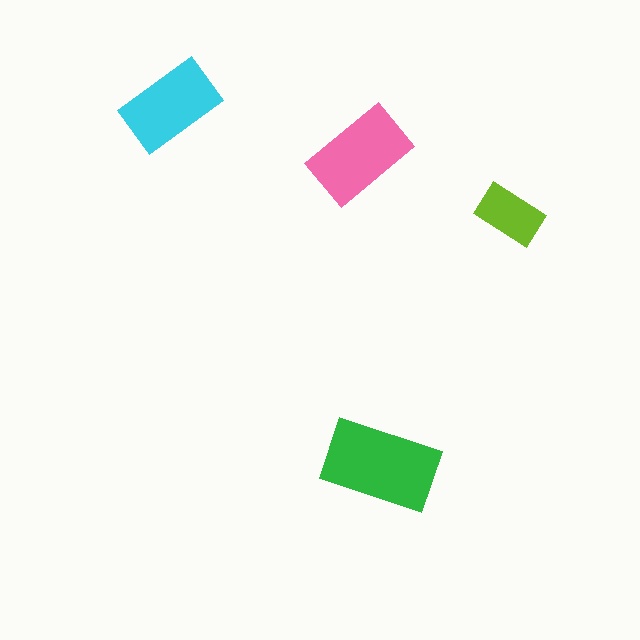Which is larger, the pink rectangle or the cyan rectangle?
The pink one.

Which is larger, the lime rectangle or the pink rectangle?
The pink one.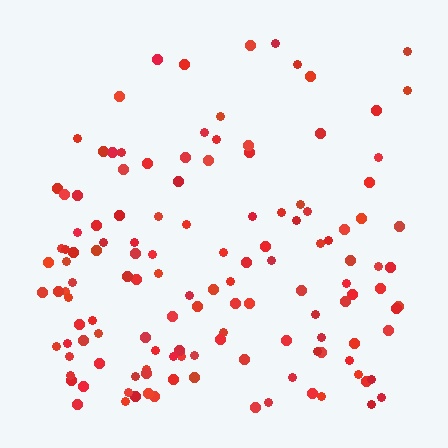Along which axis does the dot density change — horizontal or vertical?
Vertical.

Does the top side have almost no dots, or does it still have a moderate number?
Still a moderate number, just noticeably fewer than the bottom.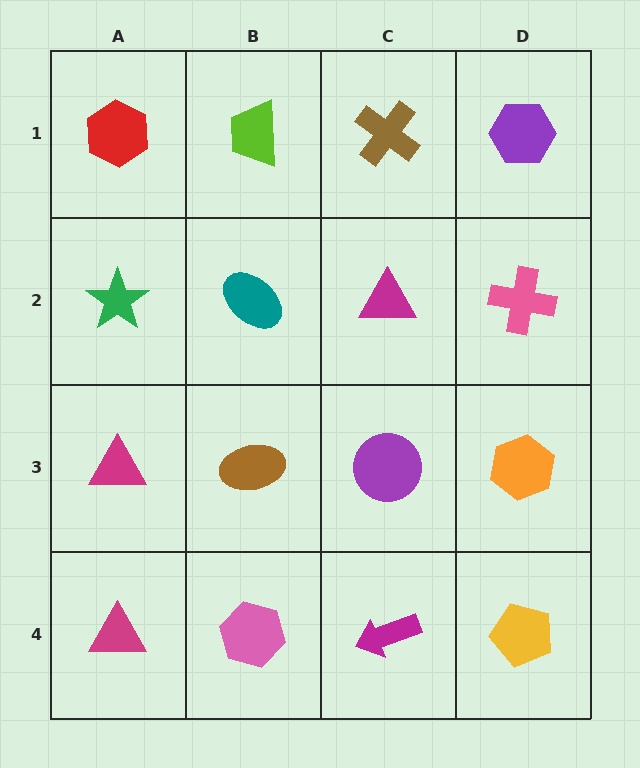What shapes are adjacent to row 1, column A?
A green star (row 2, column A), a lime trapezoid (row 1, column B).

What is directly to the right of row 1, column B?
A brown cross.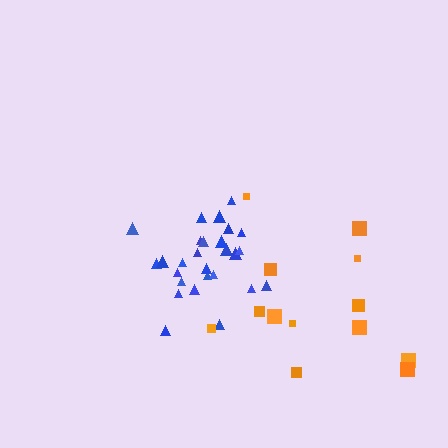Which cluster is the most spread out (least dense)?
Orange.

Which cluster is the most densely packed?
Blue.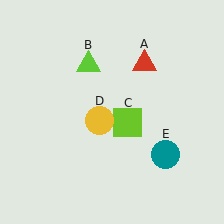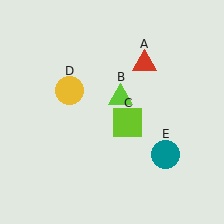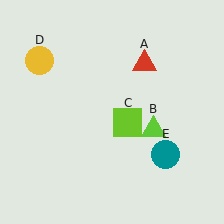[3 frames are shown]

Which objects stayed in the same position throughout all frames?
Red triangle (object A) and lime square (object C) and teal circle (object E) remained stationary.